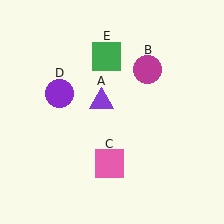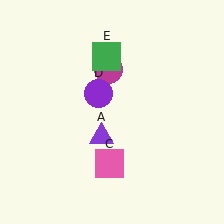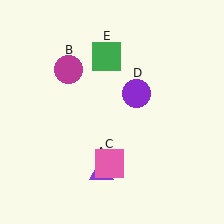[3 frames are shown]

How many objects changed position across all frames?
3 objects changed position: purple triangle (object A), magenta circle (object B), purple circle (object D).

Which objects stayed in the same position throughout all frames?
Pink square (object C) and green square (object E) remained stationary.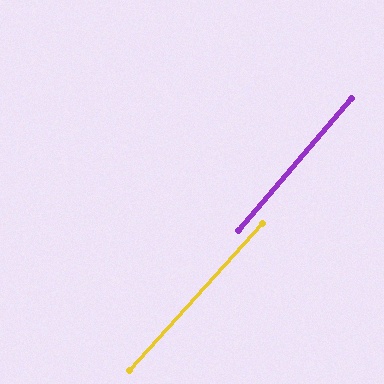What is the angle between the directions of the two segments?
Approximately 2 degrees.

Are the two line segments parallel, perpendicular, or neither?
Parallel — their directions differ by only 1.6°.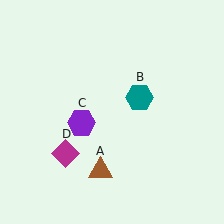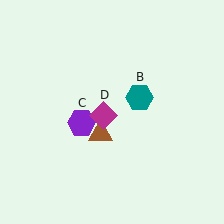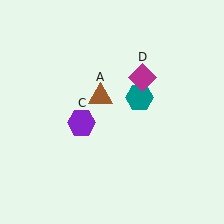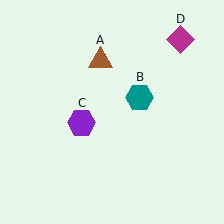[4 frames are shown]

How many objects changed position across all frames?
2 objects changed position: brown triangle (object A), magenta diamond (object D).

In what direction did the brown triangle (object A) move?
The brown triangle (object A) moved up.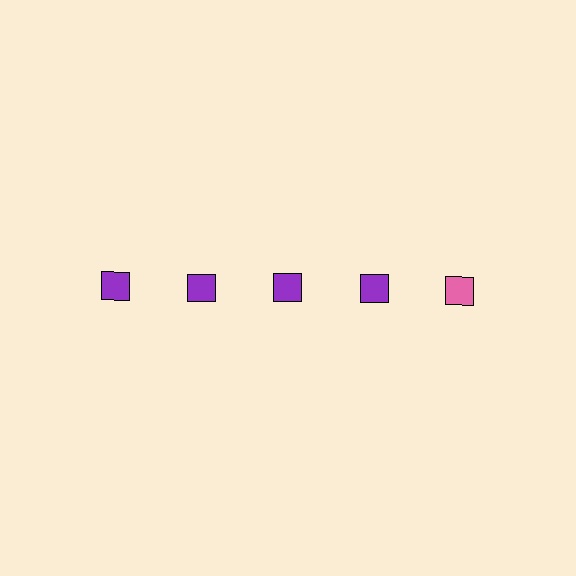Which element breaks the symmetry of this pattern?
The pink square in the top row, rightmost column breaks the symmetry. All other shapes are purple squares.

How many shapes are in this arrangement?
There are 5 shapes arranged in a grid pattern.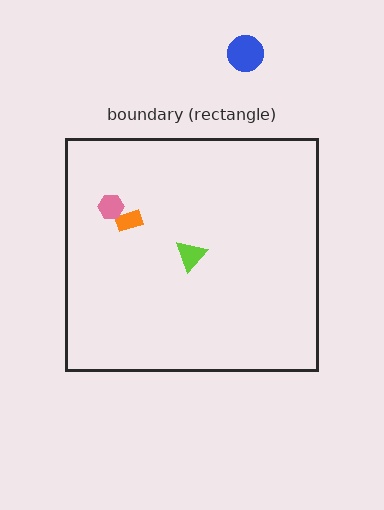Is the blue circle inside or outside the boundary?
Outside.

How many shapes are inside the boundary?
3 inside, 1 outside.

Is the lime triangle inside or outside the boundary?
Inside.